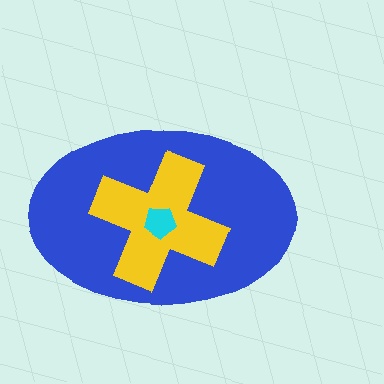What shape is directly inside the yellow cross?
The cyan pentagon.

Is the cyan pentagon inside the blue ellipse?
Yes.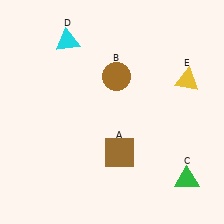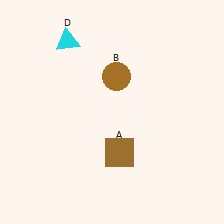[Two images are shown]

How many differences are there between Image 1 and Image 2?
There are 2 differences between the two images.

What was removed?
The green triangle (C), the yellow triangle (E) were removed in Image 2.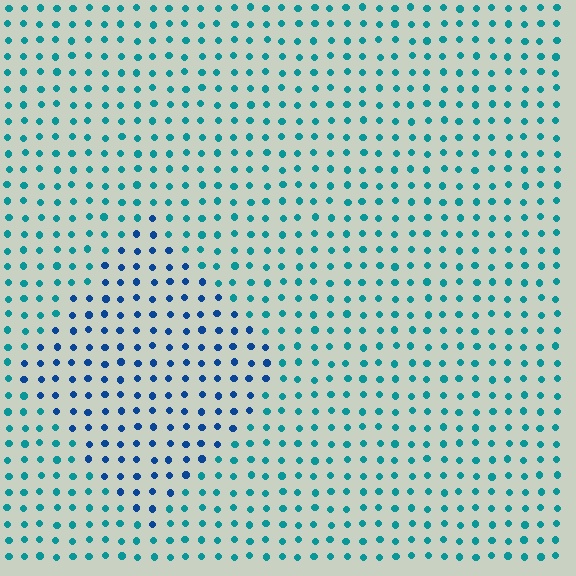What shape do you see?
I see a diamond.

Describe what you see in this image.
The image is filled with small teal elements in a uniform arrangement. A diamond-shaped region is visible where the elements are tinted to a slightly different hue, forming a subtle color boundary.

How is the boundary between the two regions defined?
The boundary is defined purely by a slight shift in hue (about 35 degrees). Spacing, size, and orientation are identical on both sides.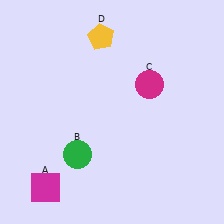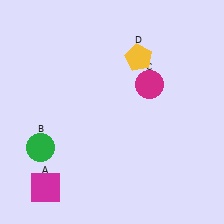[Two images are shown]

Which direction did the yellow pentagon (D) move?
The yellow pentagon (D) moved right.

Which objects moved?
The objects that moved are: the green circle (B), the yellow pentagon (D).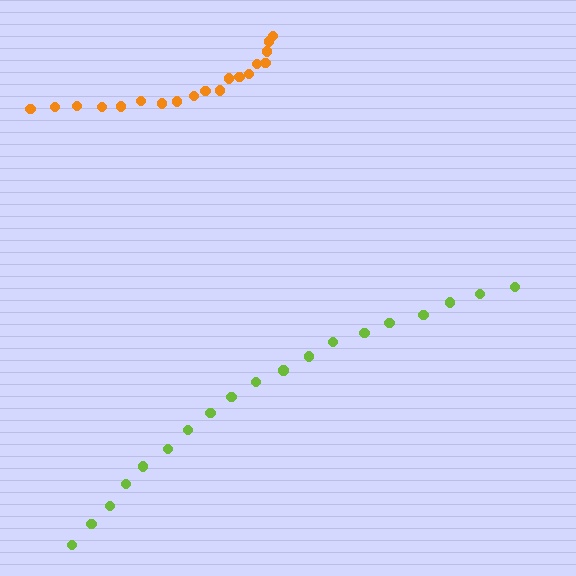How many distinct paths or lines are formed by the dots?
There are 2 distinct paths.